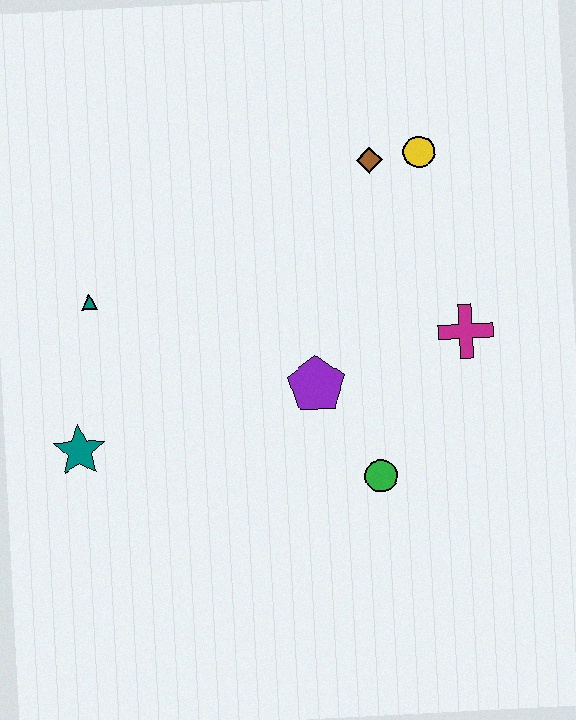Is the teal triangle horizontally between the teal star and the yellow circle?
Yes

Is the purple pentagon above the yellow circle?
No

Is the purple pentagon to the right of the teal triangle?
Yes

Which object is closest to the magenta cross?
The purple pentagon is closest to the magenta cross.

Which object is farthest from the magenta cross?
The teal star is farthest from the magenta cross.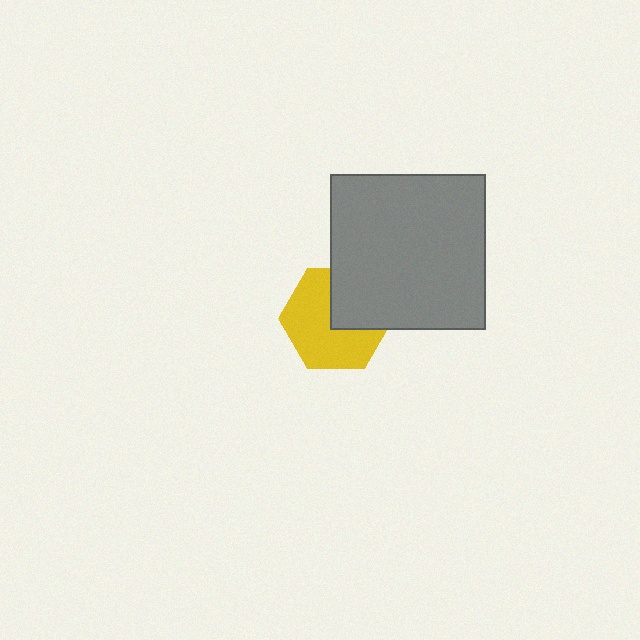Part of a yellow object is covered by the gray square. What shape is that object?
It is a hexagon.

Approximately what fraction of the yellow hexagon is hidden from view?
Roughly 36% of the yellow hexagon is hidden behind the gray square.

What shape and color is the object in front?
The object in front is a gray square.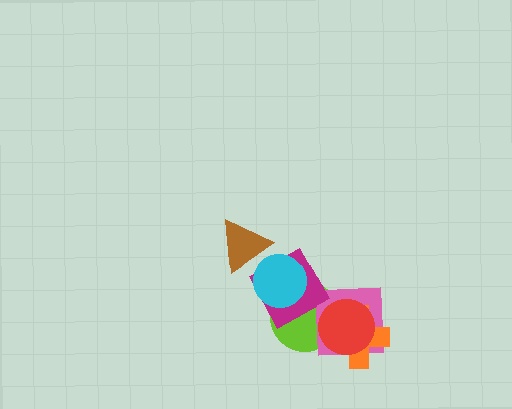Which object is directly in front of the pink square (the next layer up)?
The orange cross is directly in front of the pink square.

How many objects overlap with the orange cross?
3 objects overlap with the orange cross.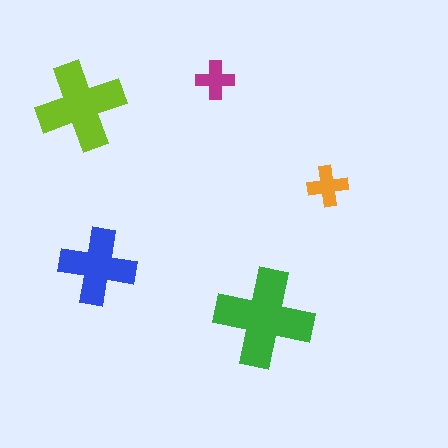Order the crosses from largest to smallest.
the green one, the lime one, the blue one, the orange one, the magenta one.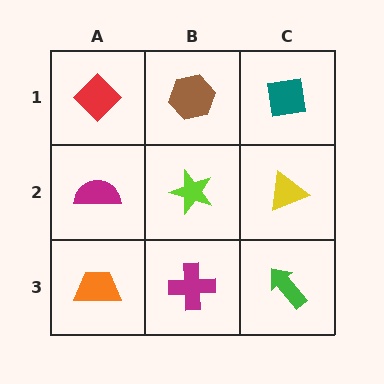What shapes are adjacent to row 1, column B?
A lime star (row 2, column B), a red diamond (row 1, column A), a teal square (row 1, column C).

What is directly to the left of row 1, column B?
A red diamond.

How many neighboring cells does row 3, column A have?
2.